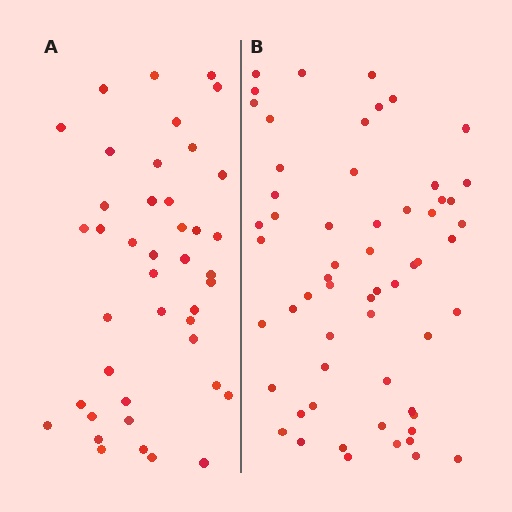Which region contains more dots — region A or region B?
Region B (the right region) has more dots.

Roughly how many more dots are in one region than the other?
Region B has approximately 15 more dots than region A.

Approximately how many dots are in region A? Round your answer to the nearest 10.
About 40 dots. (The exact count is 42, which rounds to 40.)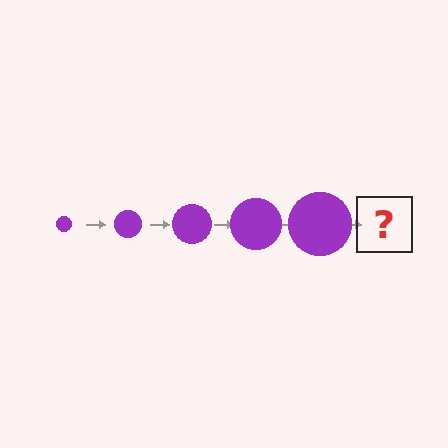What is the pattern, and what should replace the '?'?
The pattern is that the circle gets progressively larger each step. The '?' should be a purple circle, larger than the previous one.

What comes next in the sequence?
The next element should be a purple circle, larger than the previous one.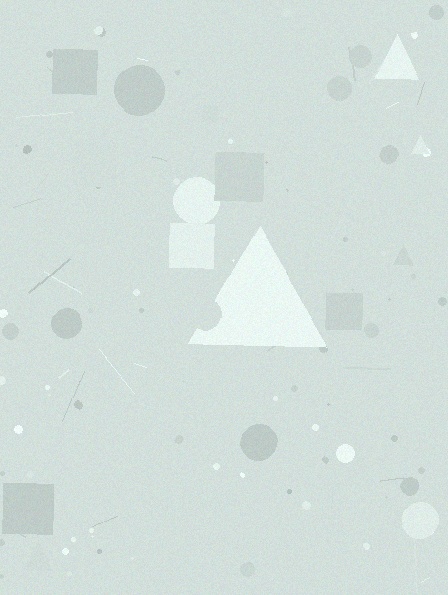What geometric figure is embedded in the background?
A triangle is embedded in the background.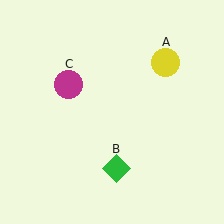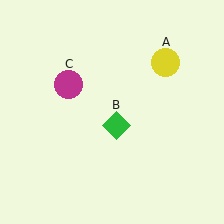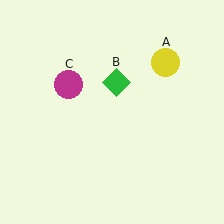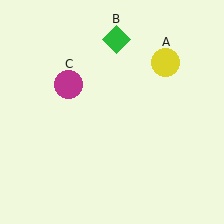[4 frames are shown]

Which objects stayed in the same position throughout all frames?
Yellow circle (object A) and magenta circle (object C) remained stationary.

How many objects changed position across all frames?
1 object changed position: green diamond (object B).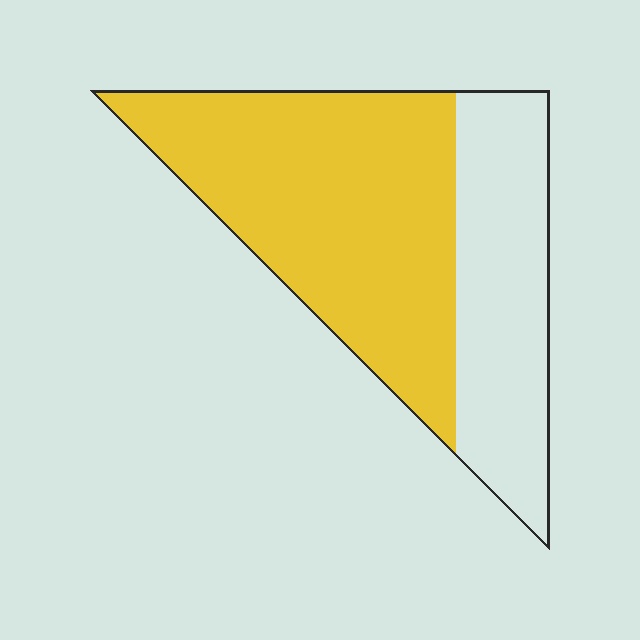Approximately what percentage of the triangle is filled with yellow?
Approximately 65%.